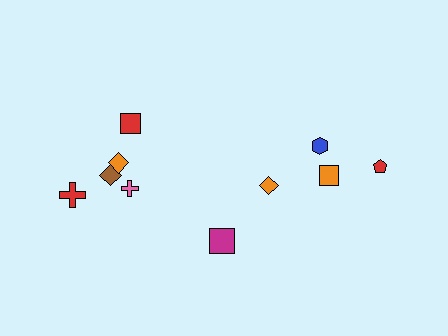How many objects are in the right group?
There are 4 objects.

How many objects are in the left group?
There are 6 objects.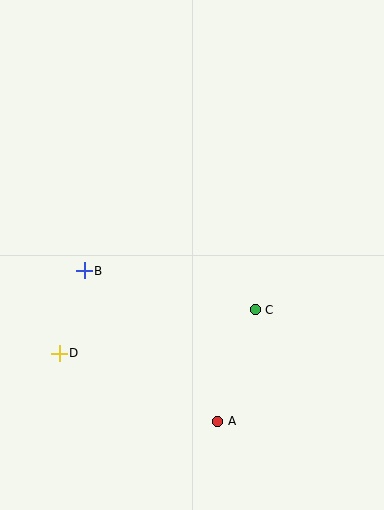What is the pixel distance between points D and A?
The distance between D and A is 173 pixels.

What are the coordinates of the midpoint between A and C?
The midpoint between A and C is at (236, 365).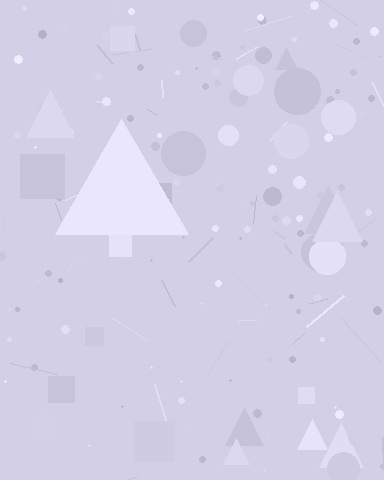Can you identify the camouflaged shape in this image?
The camouflaged shape is a triangle.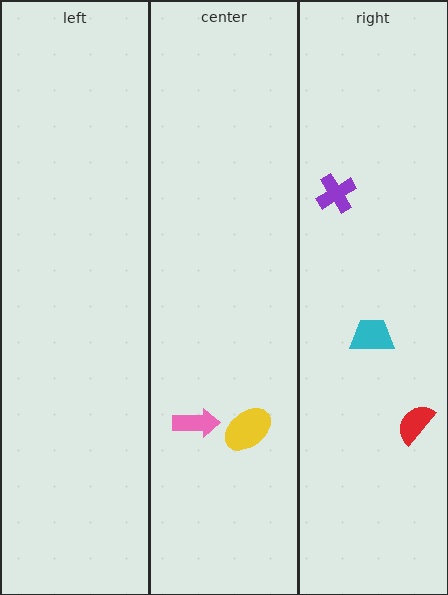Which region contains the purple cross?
The right region.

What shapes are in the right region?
The purple cross, the cyan trapezoid, the red semicircle.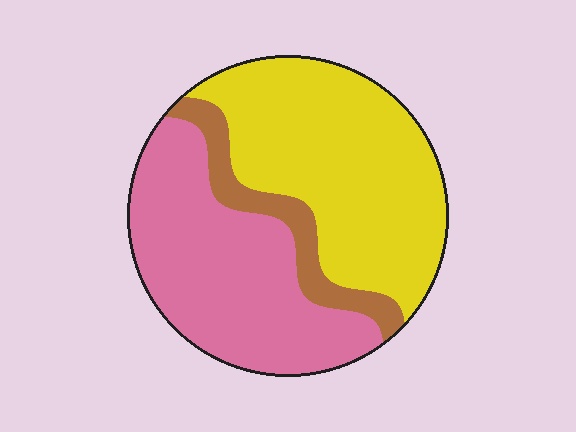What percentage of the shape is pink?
Pink covers roughly 40% of the shape.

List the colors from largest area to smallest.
From largest to smallest: yellow, pink, brown.